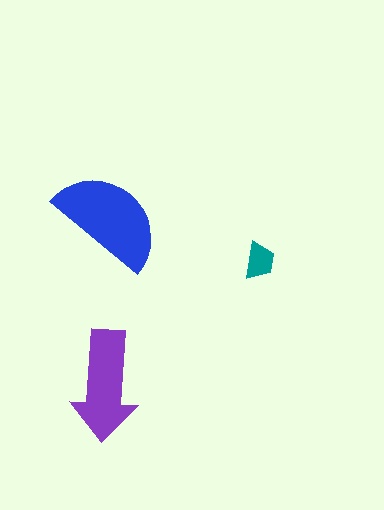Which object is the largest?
The blue semicircle.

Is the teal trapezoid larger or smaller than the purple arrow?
Smaller.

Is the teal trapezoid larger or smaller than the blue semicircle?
Smaller.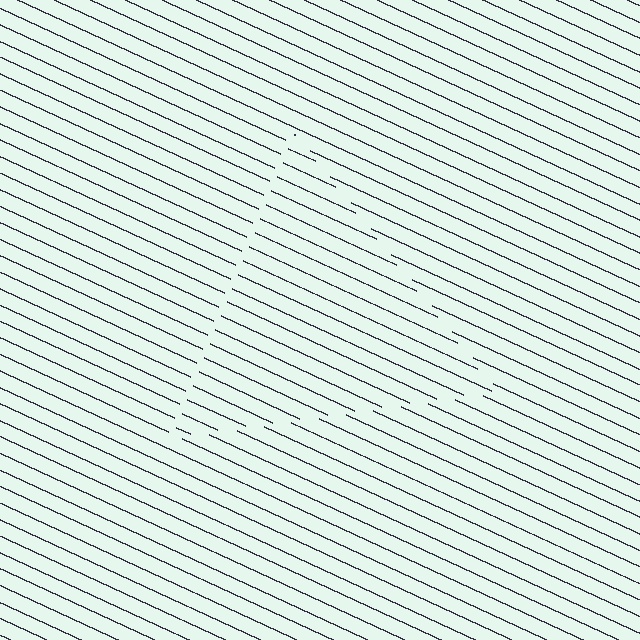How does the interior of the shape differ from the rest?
The interior of the shape contains the same grating, shifted by half a period — the contour is defined by the phase discontinuity where line-ends from the inner and outer gratings abut.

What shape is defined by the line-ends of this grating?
An illusory triangle. The interior of the shape contains the same grating, shifted by half a period — the contour is defined by the phase discontinuity where line-ends from the inner and outer gratings abut.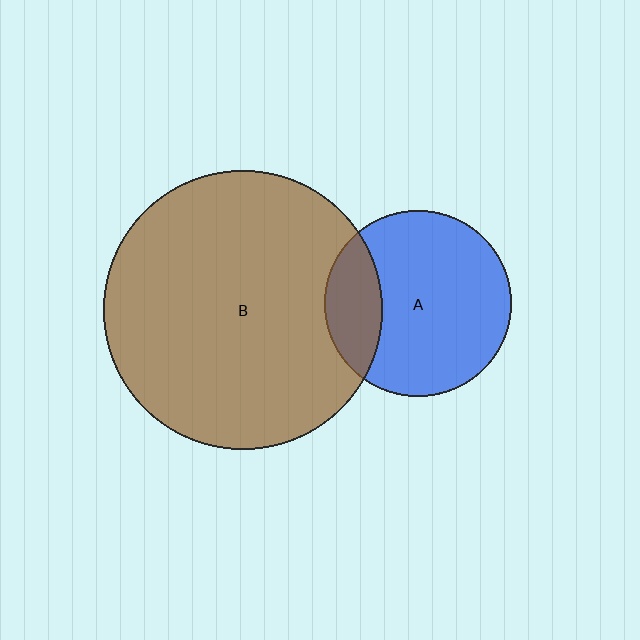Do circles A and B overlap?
Yes.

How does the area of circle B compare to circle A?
Approximately 2.2 times.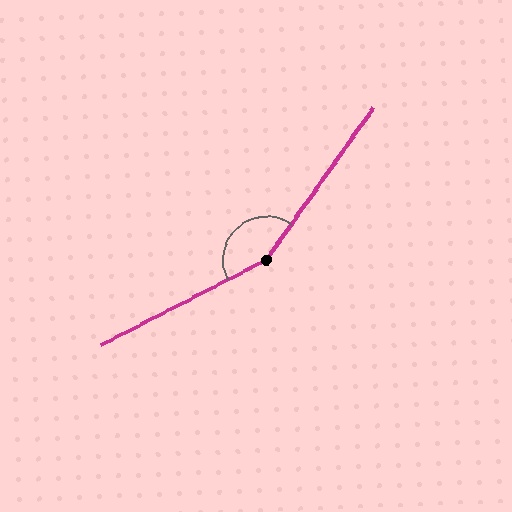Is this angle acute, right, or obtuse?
It is obtuse.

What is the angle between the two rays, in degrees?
Approximately 152 degrees.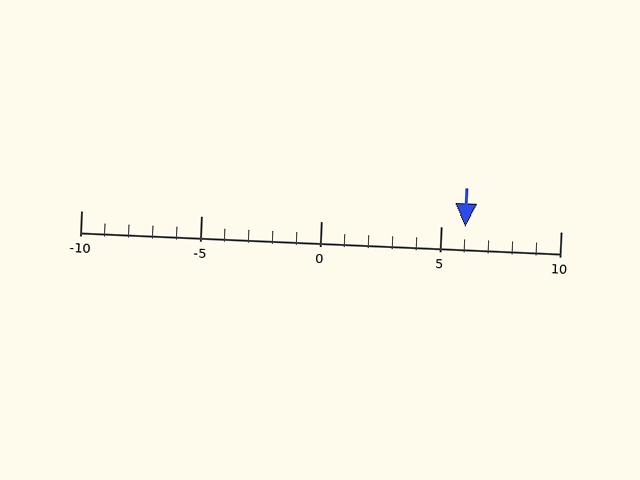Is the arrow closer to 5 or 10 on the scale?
The arrow is closer to 5.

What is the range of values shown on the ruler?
The ruler shows values from -10 to 10.